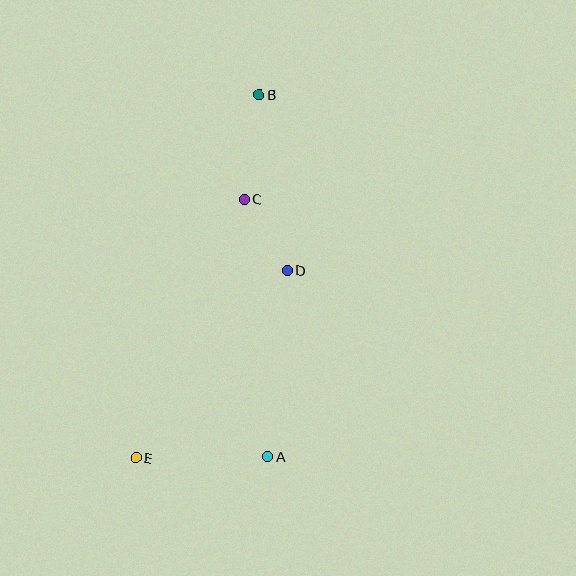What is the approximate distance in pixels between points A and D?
The distance between A and D is approximately 187 pixels.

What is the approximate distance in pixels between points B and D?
The distance between B and D is approximately 177 pixels.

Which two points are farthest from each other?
Points B and E are farthest from each other.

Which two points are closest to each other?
Points C and D are closest to each other.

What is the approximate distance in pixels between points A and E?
The distance between A and E is approximately 132 pixels.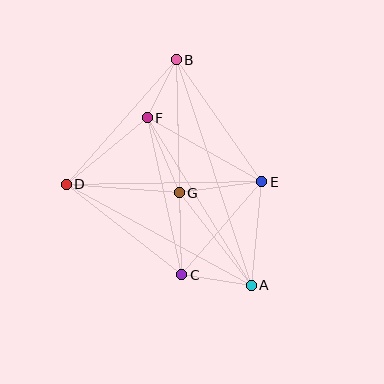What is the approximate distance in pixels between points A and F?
The distance between A and F is approximately 197 pixels.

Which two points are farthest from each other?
Points A and B are farthest from each other.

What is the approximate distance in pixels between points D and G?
The distance between D and G is approximately 113 pixels.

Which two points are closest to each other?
Points B and F are closest to each other.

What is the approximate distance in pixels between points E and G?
The distance between E and G is approximately 84 pixels.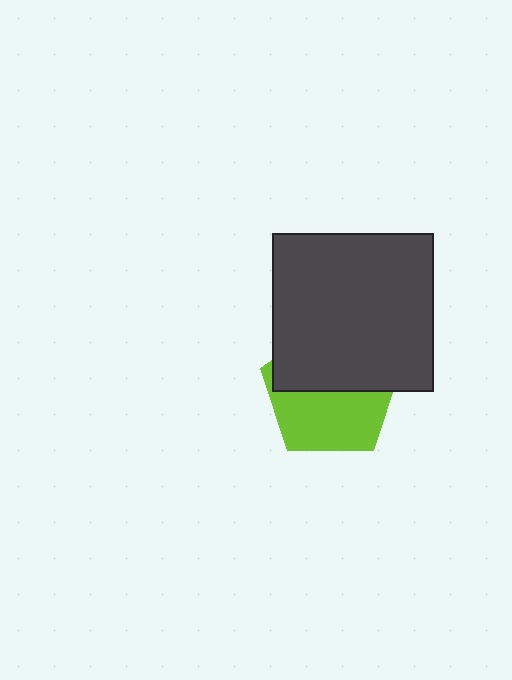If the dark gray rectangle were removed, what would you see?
You would see the complete lime pentagon.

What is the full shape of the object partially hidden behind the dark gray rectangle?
The partially hidden object is a lime pentagon.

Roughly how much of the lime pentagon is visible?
About half of it is visible (roughly 51%).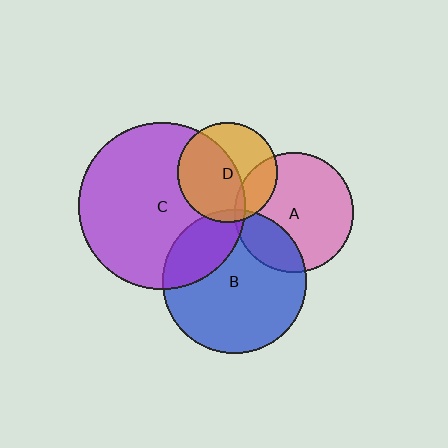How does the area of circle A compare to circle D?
Approximately 1.4 times.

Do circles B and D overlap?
Yes.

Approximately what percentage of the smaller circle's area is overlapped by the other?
Approximately 5%.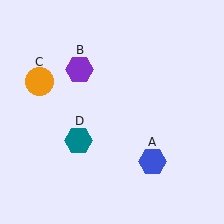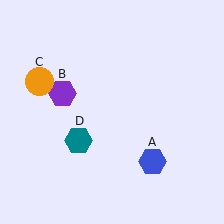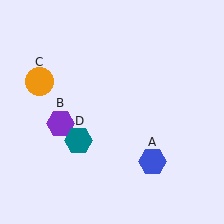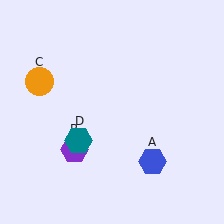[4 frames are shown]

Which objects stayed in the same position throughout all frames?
Blue hexagon (object A) and orange circle (object C) and teal hexagon (object D) remained stationary.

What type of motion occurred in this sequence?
The purple hexagon (object B) rotated counterclockwise around the center of the scene.